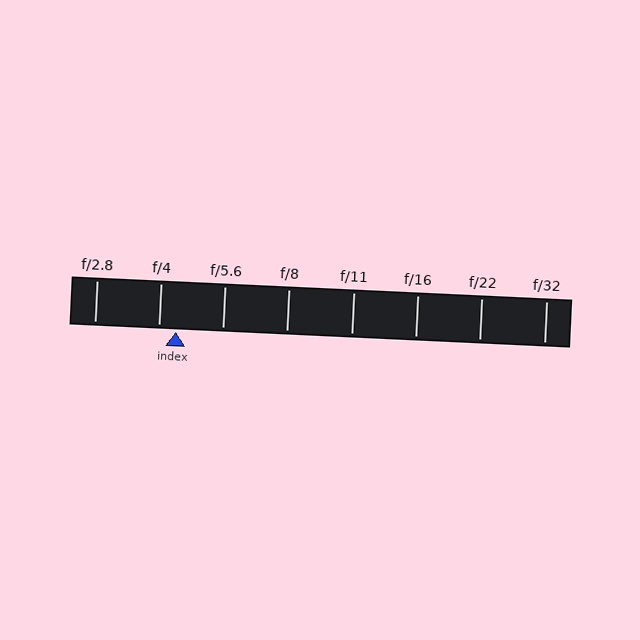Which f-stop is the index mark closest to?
The index mark is closest to f/4.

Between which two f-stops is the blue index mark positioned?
The index mark is between f/4 and f/5.6.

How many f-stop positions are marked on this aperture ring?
There are 8 f-stop positions marked.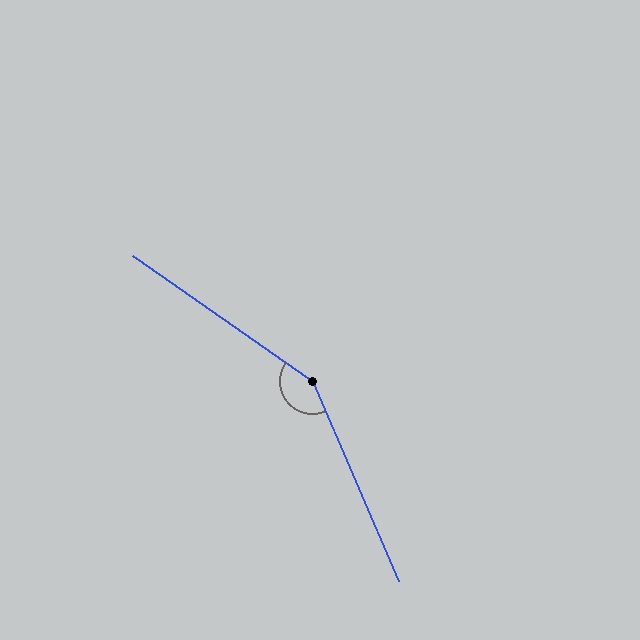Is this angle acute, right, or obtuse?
It is obtuse.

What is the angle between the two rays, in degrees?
Approximately 148 degrees.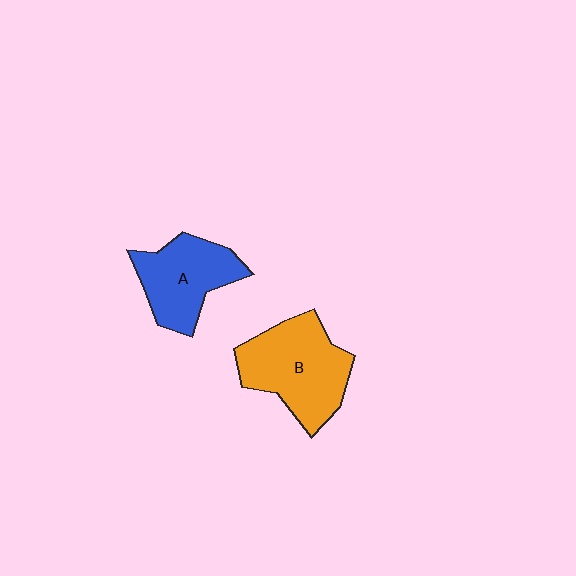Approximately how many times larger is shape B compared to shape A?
Approximately 1.3 times.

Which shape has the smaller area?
Shape A (blue).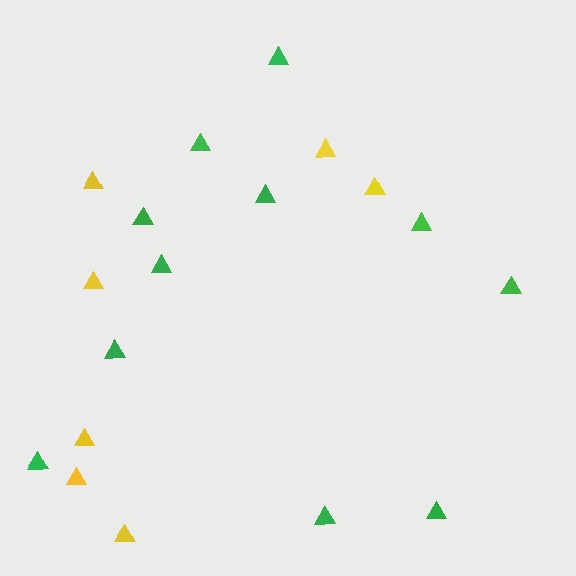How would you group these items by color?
There are 2 groups: one group of green triangles (11) and one group of yellow triangles (7).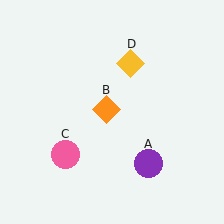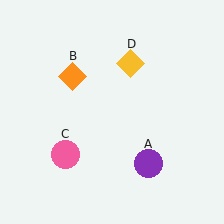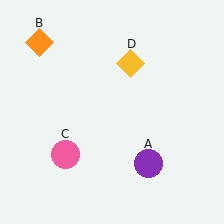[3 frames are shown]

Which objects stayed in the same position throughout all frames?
Purple circle (object A) and pink circle (object C) and yellow diamond (object D) remained stationary.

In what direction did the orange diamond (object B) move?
The orange diamond (object B) moved up and to the left.